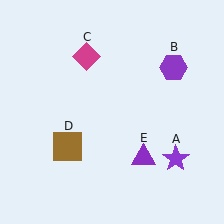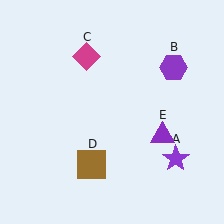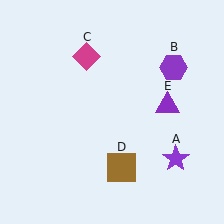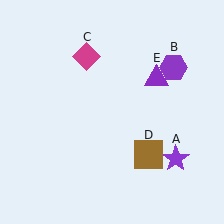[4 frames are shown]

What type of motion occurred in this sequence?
The brown square (object D), purple triangle (object E) rotated counterclockwise around the center of the scene.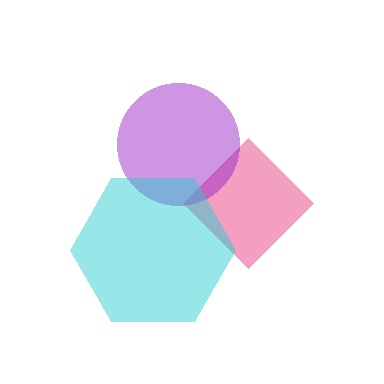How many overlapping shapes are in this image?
There are 3 overlapping shapes in the image.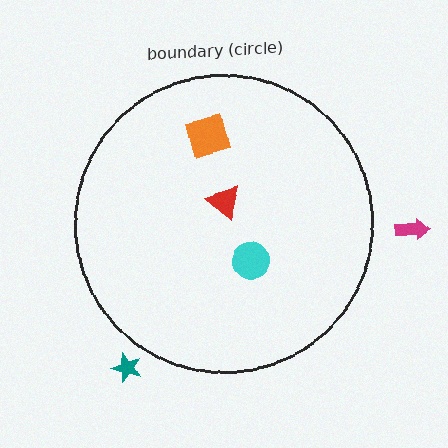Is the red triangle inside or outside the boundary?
Inside.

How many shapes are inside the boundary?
3 inside, 2 outside.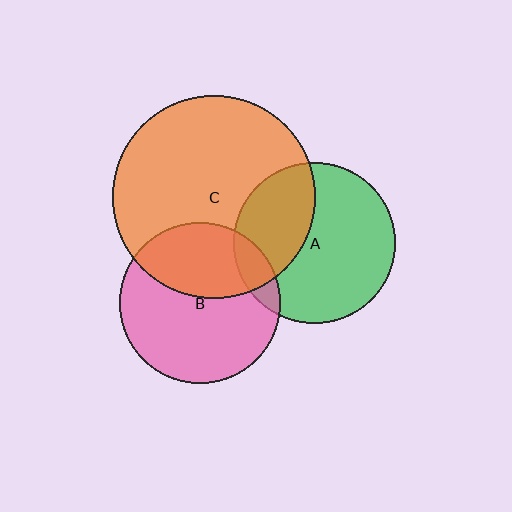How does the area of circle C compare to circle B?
Approximately 1.6 times.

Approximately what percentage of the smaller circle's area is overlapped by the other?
Approximately 35%.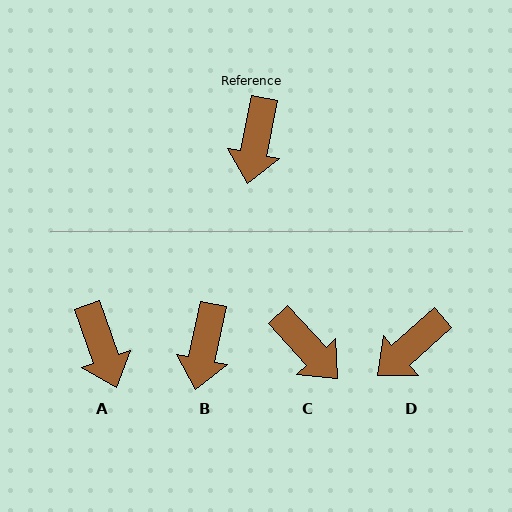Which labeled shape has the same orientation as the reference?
B.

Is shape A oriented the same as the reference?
No, it is off by about 31 degrees.